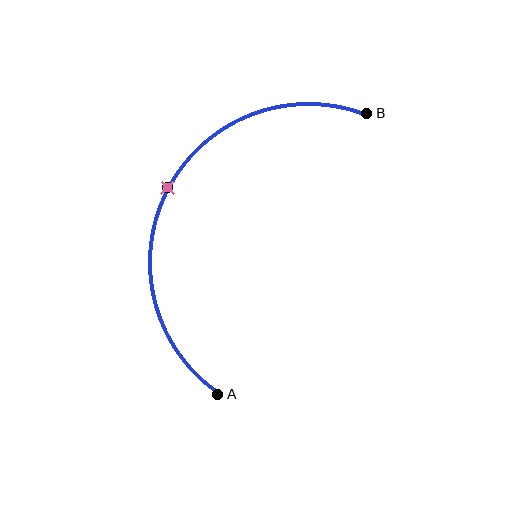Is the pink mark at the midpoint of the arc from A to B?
Yes. The pink mark lies on the arc at equal arc-length from both A and B — it is the arc midpoint.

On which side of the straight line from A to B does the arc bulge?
The arc bulges to the left of the straight line connecting A and B.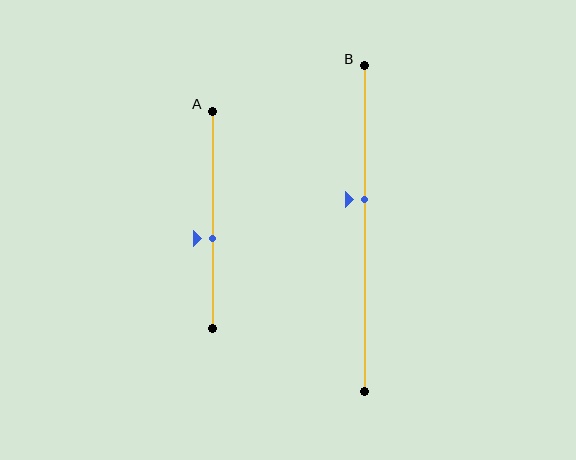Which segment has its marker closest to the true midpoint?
Segment A has its marker closest to the true midpoint.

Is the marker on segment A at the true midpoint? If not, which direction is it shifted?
No, the marker on segment A is shifted downward by about 9% of the segment length.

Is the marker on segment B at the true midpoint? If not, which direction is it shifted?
No, the marker on segment B is shifted upward by about 9% of the segment length.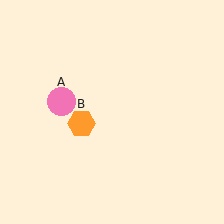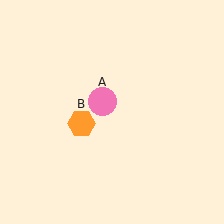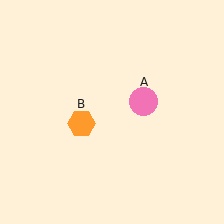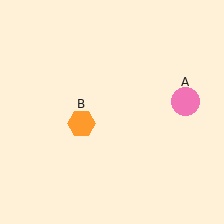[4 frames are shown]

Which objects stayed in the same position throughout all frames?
Orange hexagon (object B) remained stationary.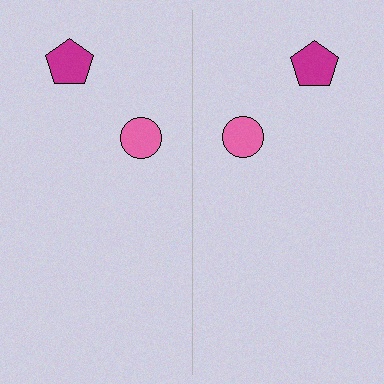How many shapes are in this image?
There are 4 shapes in this image.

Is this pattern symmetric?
Yes, this pattern has bilateral (reflection) symmetry.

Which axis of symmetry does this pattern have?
The pattern has a vertical axis of symmetry running through the center of the image.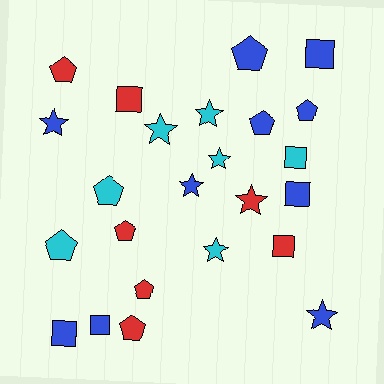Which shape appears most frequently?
Pentagon, with 9 objects.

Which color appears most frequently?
Blue, with 10 objects.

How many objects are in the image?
There are 24 objects.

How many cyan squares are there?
There is 1 cyan square.